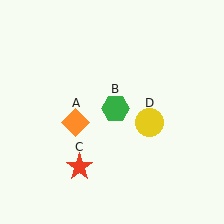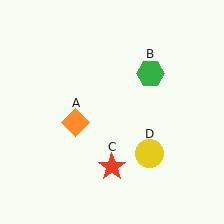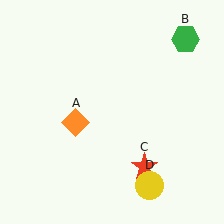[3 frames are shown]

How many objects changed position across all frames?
3 objects changed position: green hexagon (object B), red star (object C), yellow circle (object D).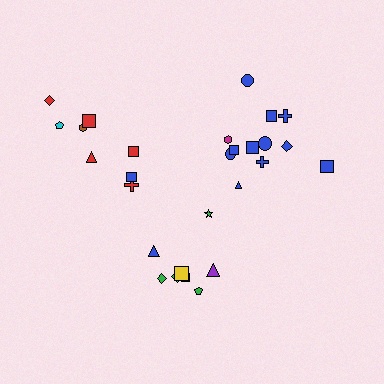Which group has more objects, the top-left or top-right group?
The top-right group.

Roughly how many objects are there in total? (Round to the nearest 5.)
Roughly 30 objects in total.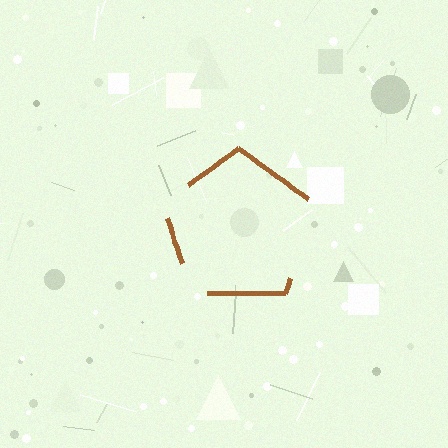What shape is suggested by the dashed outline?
The dashed outline suggests a pentagon.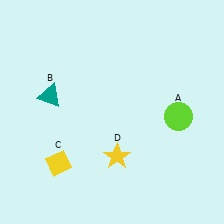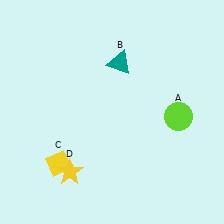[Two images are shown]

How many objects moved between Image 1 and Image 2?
2 objects moved between the two images.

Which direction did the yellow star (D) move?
The yellow star (D) moved left.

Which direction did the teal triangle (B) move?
The teal triangle (B) moved right.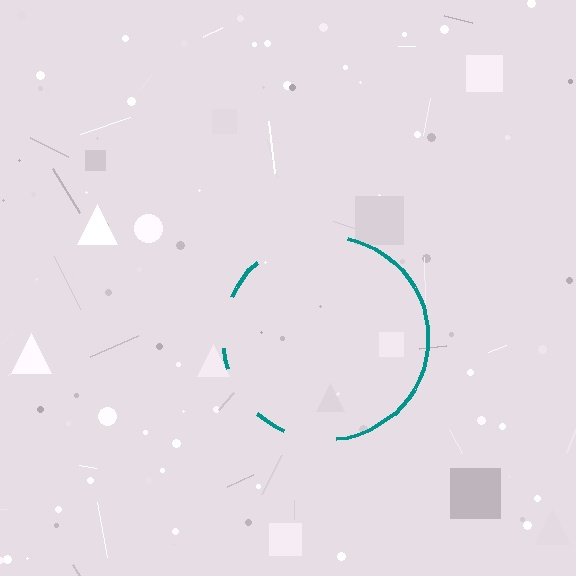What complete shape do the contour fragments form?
The contour fragments form a circle.